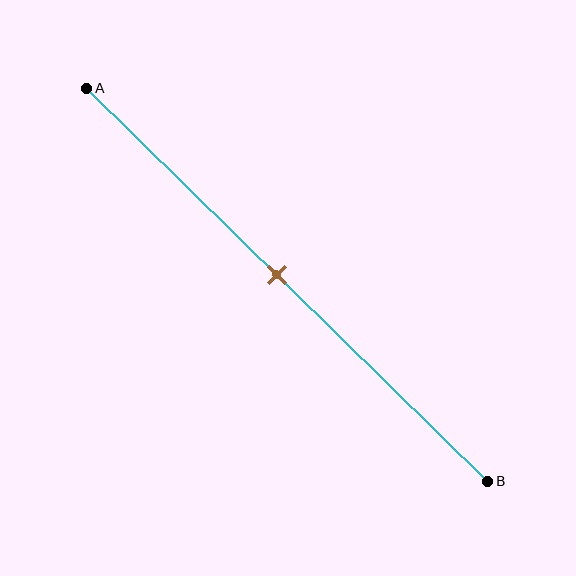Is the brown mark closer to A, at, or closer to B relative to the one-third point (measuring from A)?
The brown mark is closer to point B than the one-third point of segment AB.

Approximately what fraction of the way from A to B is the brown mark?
The brown mark is approximately 45% of the way from A to B.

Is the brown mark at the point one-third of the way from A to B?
No, the mark is at about 45% from A, not at the 33% one-third point.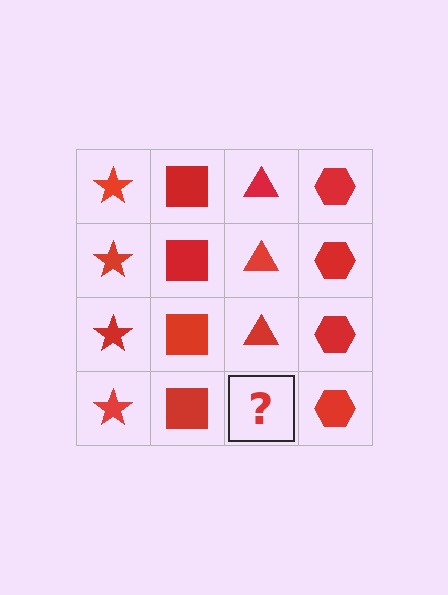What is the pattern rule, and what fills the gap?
The rule is that each column has a consistent shape. The gap should be filled with a red triangle.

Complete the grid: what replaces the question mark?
The question mark should be replaced with a red triangle.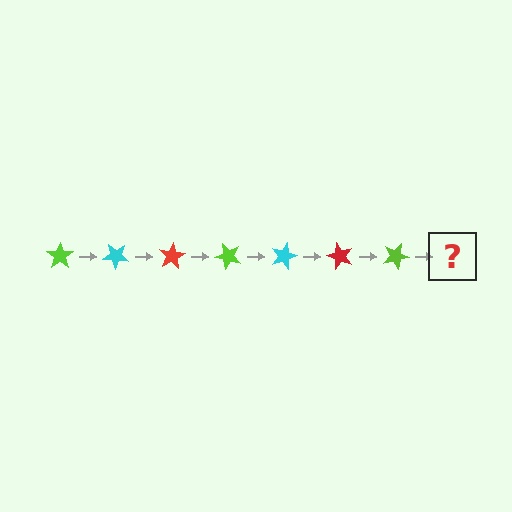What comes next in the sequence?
The next element should be a cyan star, rotated 280 degrees from the start.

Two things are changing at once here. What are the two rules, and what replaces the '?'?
The two rules are that it rotates 40 degrees each step and the color cycles through lime, cyan, and red. The '?' should be a cyan star, rotated 280 degrees from the start.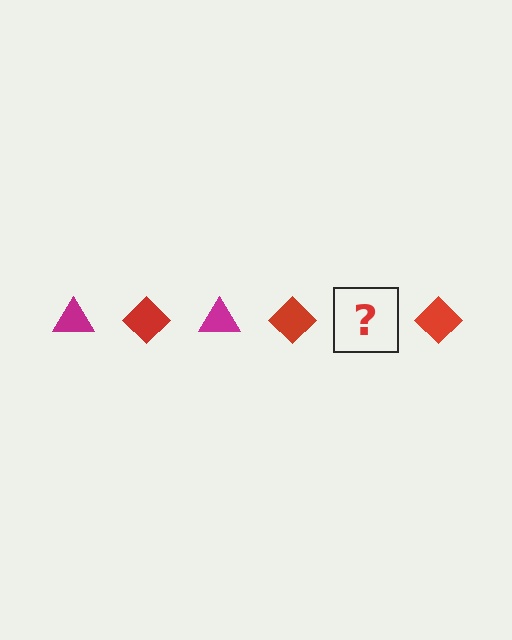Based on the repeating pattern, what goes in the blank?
The blank should be a magenta triangle.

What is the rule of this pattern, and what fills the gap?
The rule is that the pattern alternates between magenta triangle and red diamond. The gap should be filled with a magenta triangle.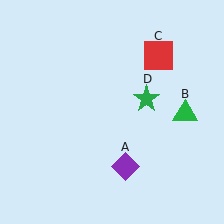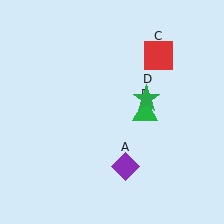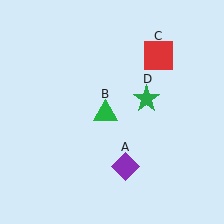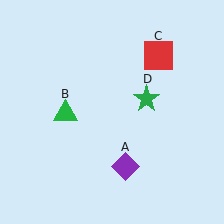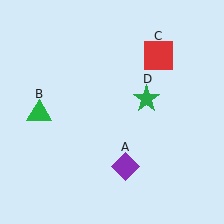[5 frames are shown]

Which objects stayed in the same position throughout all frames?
Purple diamond (object A) and red square (object C) and green star (object D) remained stationary.